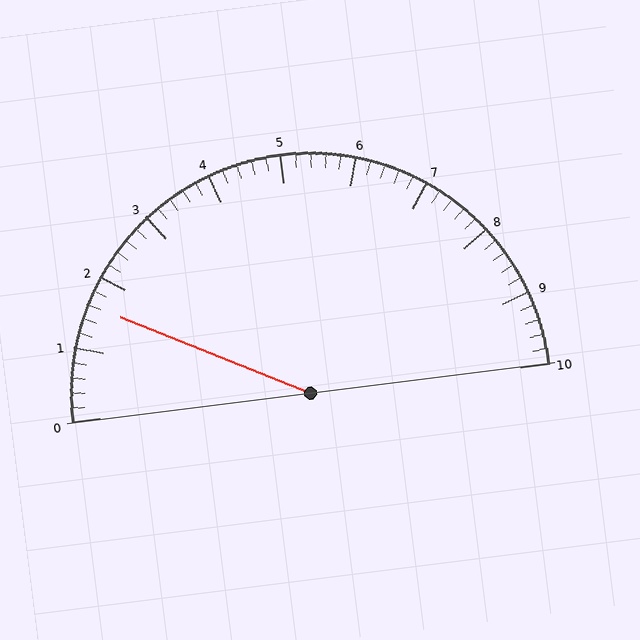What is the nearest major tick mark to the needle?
The nearest major tick mark is 2.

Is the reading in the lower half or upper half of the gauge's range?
The reading is in the lower half of the range (0 to 10).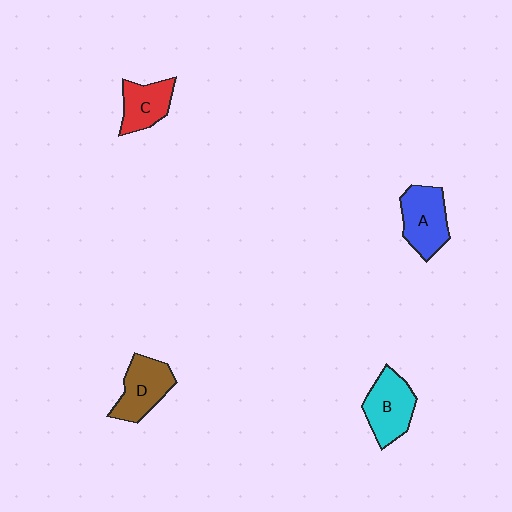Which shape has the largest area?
Shape B (cyan).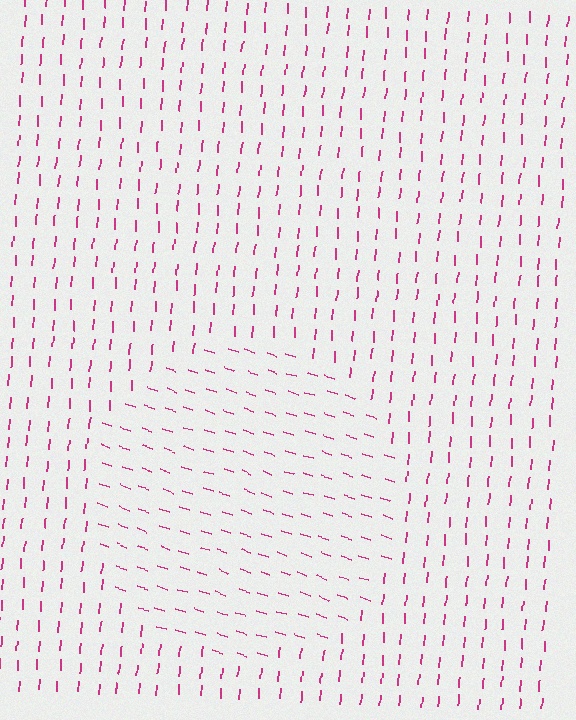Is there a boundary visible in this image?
Yes, there is a texture boundary formed by a change in line orientation.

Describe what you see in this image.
The image is filled with small magenta line segments. A circle region in the image has lines oriented differently from the surrounding lines, creating a visible texture boundary.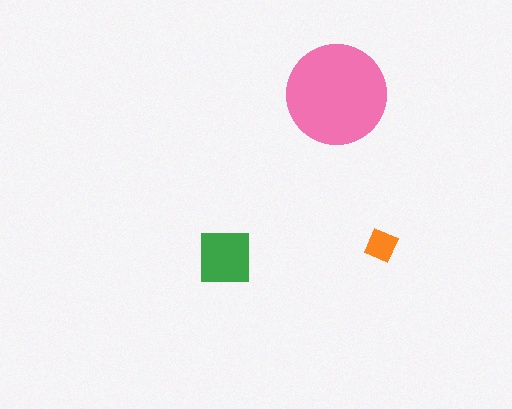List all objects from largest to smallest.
The pink circle, the green square, the orange diamond.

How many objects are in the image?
There are 3 objects in the image.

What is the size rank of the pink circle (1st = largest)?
1st.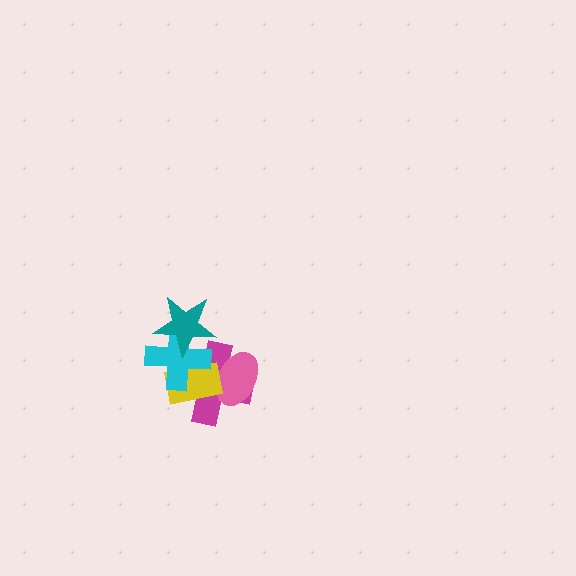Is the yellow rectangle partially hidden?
Yes, it is partially covered by another shape.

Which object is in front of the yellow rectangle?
The cyan cross is in front of the yellow rectangle.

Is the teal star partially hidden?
No, no other shape covers it.